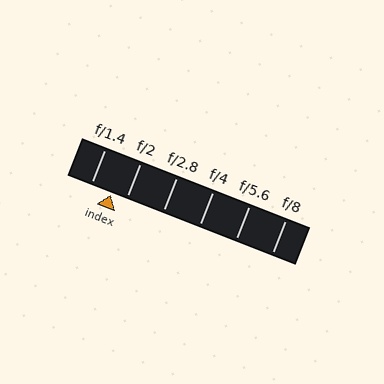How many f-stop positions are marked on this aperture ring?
There are 6 f-stop positions marked.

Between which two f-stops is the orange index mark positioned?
The index mark is between f/1.4 and f/2.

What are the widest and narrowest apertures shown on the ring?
The widest aperture shown is f/1.4 and the narrowest is f/8.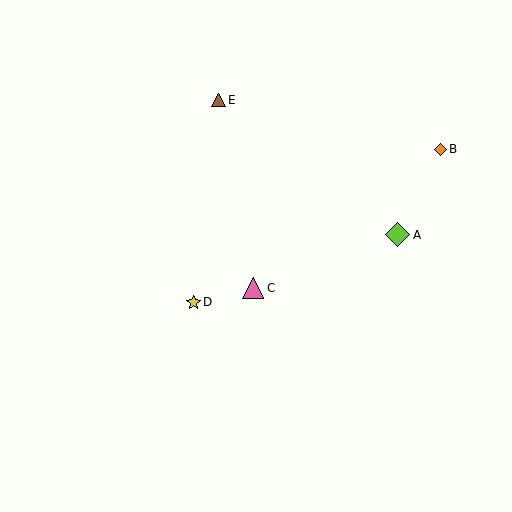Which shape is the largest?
The lime diamond (labeled A) is the largest.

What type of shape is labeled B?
Shape B is an orange diamond.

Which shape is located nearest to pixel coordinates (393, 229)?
The lime diamond (labeled A) at (398, 235) is nearest to that location.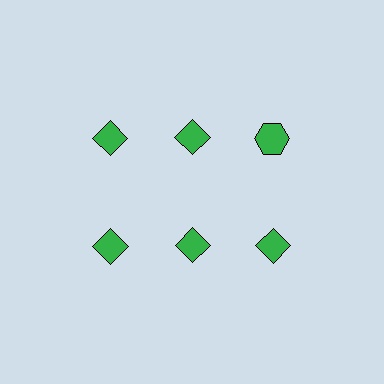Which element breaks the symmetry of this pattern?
The green hexagon in the top row, center column breaks the symmetry. All other shapes are green diamonds.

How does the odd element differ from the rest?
It has a different shape: hexagon instead of diamond.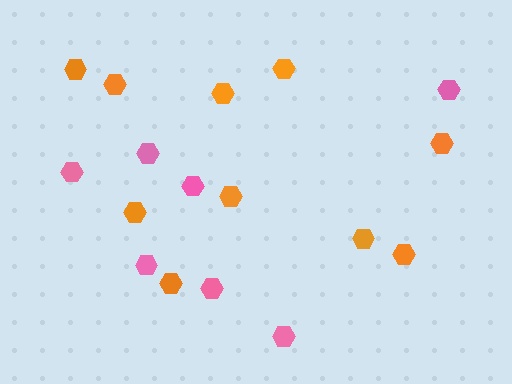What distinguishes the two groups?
There are 2 groups: one group of orange hexagons (10) and one group of pink hexagons (7).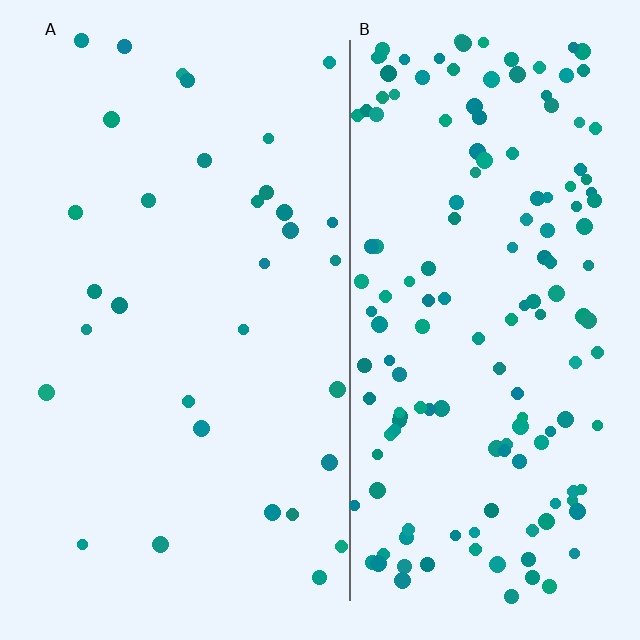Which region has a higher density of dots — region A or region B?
B (the right).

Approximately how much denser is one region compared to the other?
Approximately 4.8× — region B over region A.